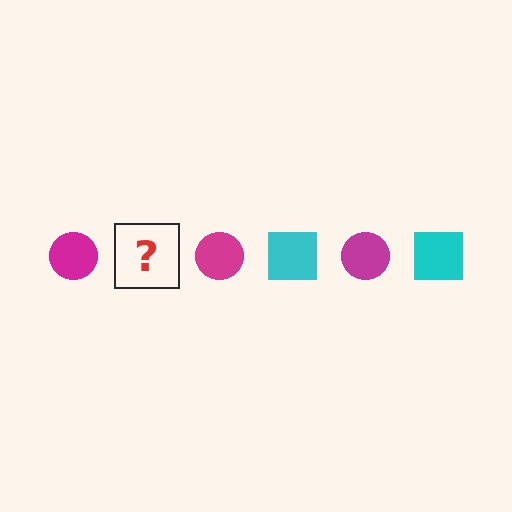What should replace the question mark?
The question mark should be replaced with a cyan square.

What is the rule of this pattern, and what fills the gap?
The rule is that the pattern alternates between magenta circle and cyan square. The gap should be filled with a cyan square.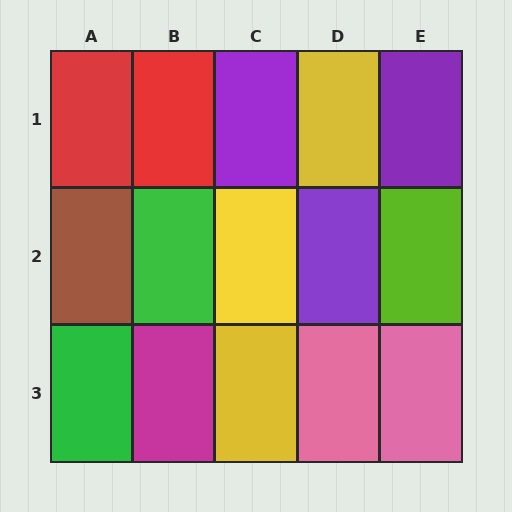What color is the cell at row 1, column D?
Yellow.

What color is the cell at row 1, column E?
Purple.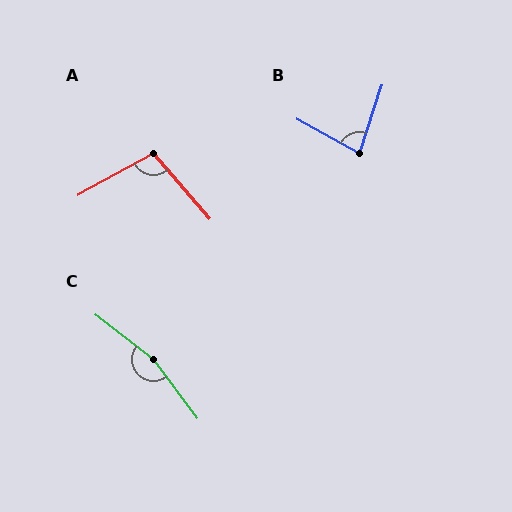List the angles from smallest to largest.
B (79°), A (102°), C (164°).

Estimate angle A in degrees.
Approximately 102 degrees.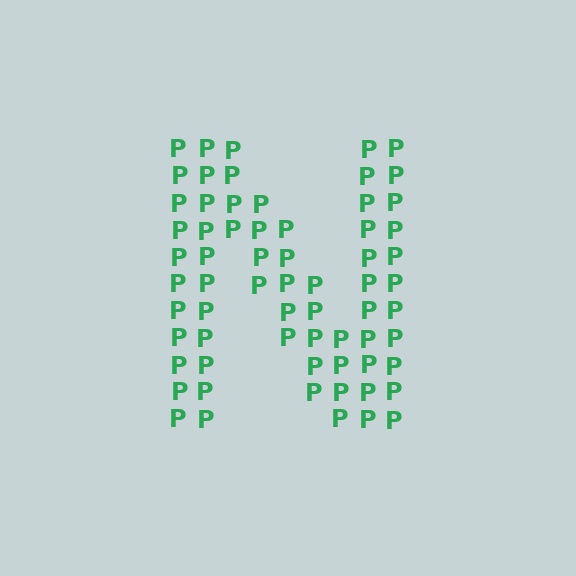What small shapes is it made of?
It is made of small letter P's.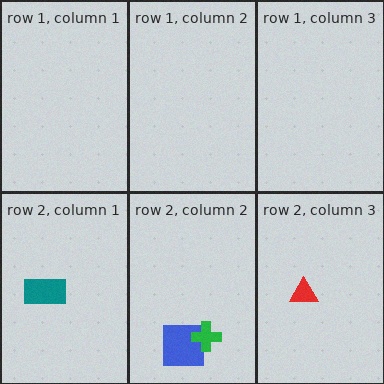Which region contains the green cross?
The row 2, column 2 region.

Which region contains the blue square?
The row 2, column 2 region.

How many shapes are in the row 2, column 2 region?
2.